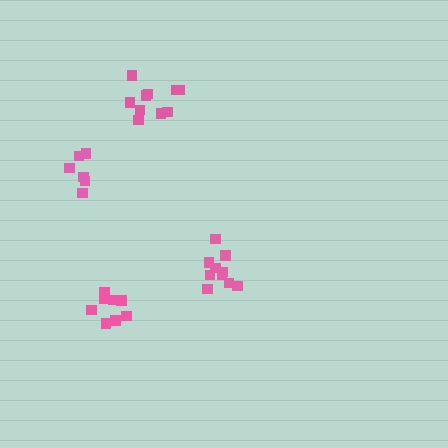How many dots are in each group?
Group 1: 6 dots, Group 2: 10 dots, Group 3: 8 dots, Group 4: 12 dots (36 total).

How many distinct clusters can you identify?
There are 4 distinct clusters.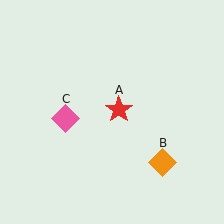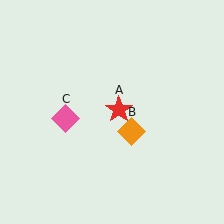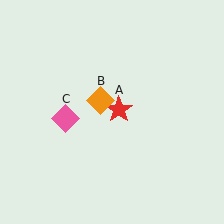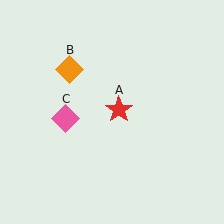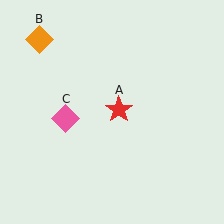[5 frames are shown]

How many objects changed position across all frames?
1 object changed position: orange diamond (object B).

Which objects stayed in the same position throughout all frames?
Red star (object A) and pink diamond (object C) remained stationary.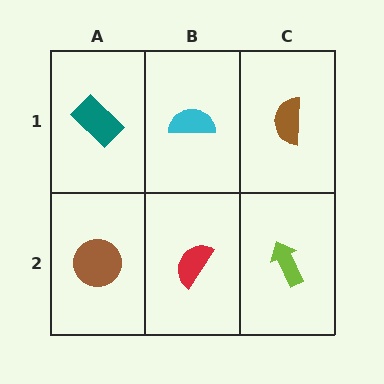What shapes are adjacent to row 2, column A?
A teal rectangle (row 1, column A), a red semicircle (row 2, column B).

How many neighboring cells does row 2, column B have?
3.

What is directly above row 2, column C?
A brown semicircle.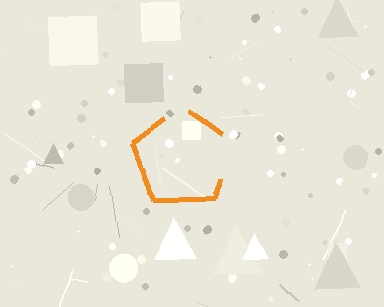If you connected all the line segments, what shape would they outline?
They would outline a pentagon.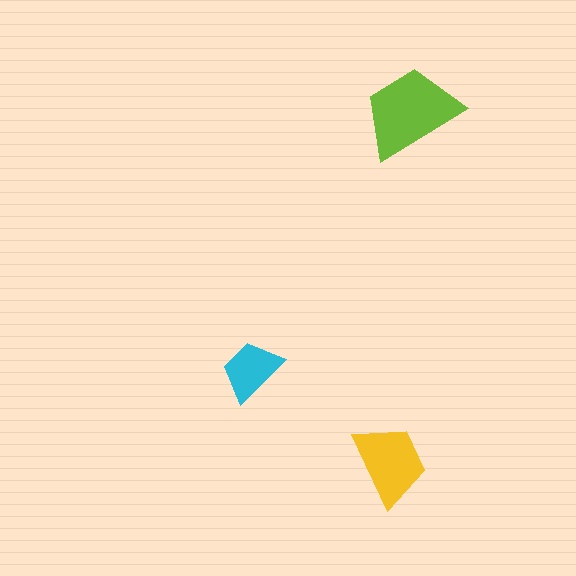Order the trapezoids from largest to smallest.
the lime one, the yellow one, the cyan one.